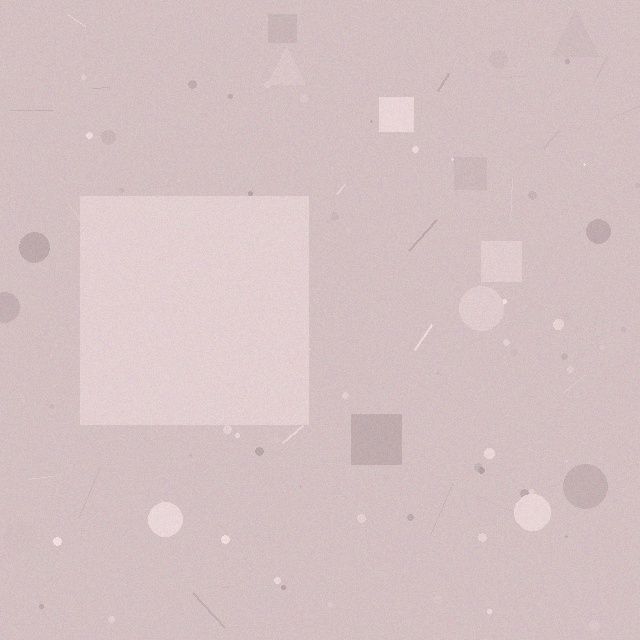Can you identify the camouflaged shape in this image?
The camouflaged shape is a square.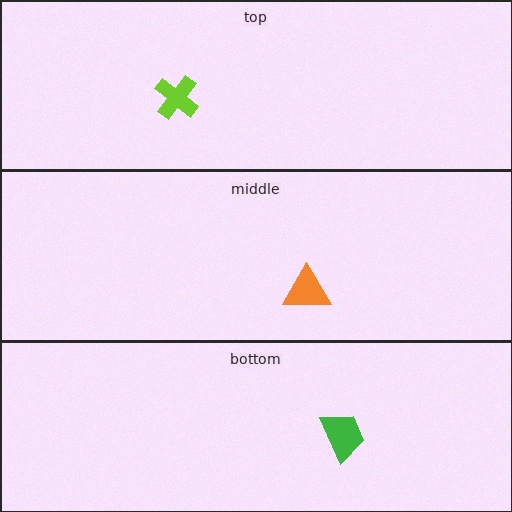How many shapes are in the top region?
1.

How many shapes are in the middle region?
1.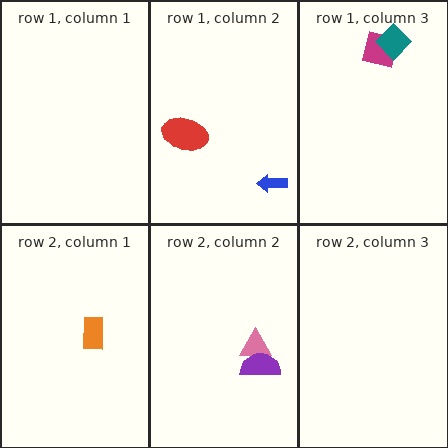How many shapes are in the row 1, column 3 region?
2.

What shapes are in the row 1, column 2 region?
The blue arrow, the red ellipse.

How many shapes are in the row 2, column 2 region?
2.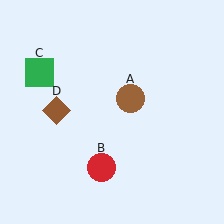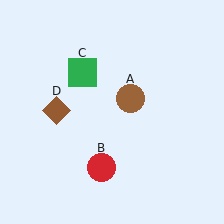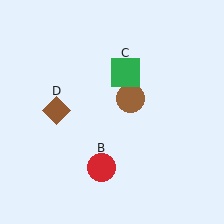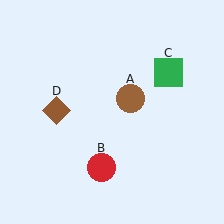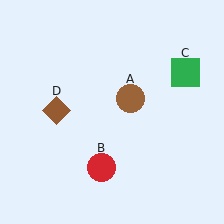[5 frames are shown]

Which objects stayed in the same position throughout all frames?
Brown circle (object A) and red circle (object B) and brown diamond (object D) remained stationary.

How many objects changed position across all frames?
1 object changed position: green square (object C).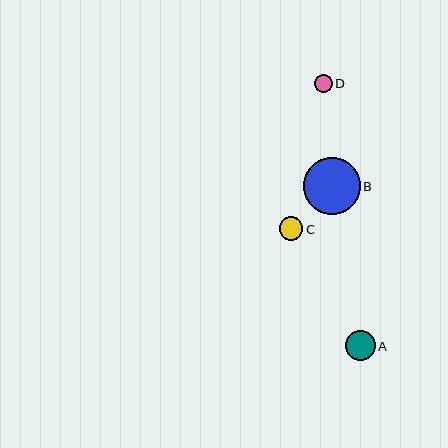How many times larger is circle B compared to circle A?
Circle B is approximately 1.9 times the size of circle A.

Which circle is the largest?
Circle B is the largest with a size of approximately 56 pixels.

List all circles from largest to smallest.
From largest to smallest: B, A, C, D.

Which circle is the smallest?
Circle D is the smallest with a size of approximately 18 pixels.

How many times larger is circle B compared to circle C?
Circle B is approximately 2.4 times the size of circle C.